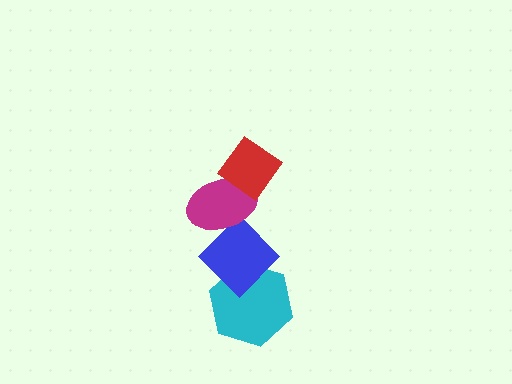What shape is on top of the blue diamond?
The magenta ellipse is on top of the blue diamond.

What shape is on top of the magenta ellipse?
The red diamond is on top of the magenta ellipse.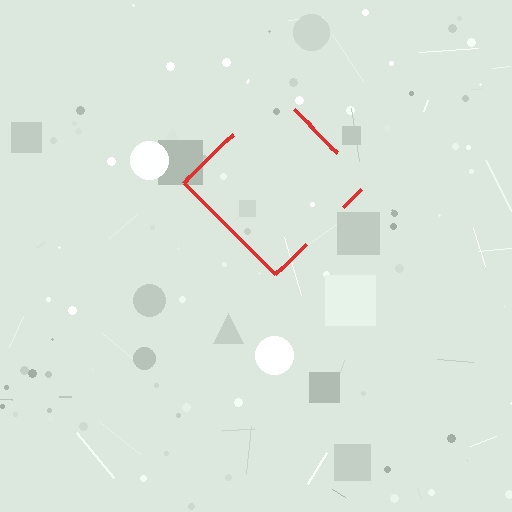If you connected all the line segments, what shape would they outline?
They would outline a diamond.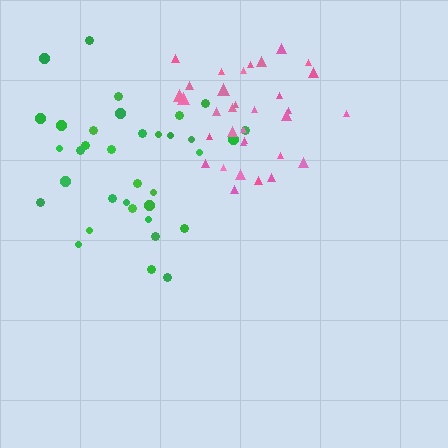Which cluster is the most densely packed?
Pink.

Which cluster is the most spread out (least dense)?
Green.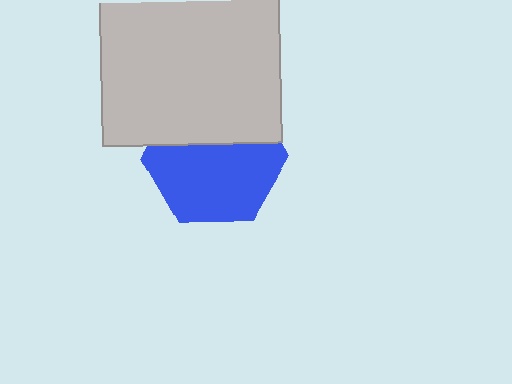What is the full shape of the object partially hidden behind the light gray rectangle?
The partially hidden object is a blue hexagon.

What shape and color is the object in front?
The object in front is a light gray rectangle.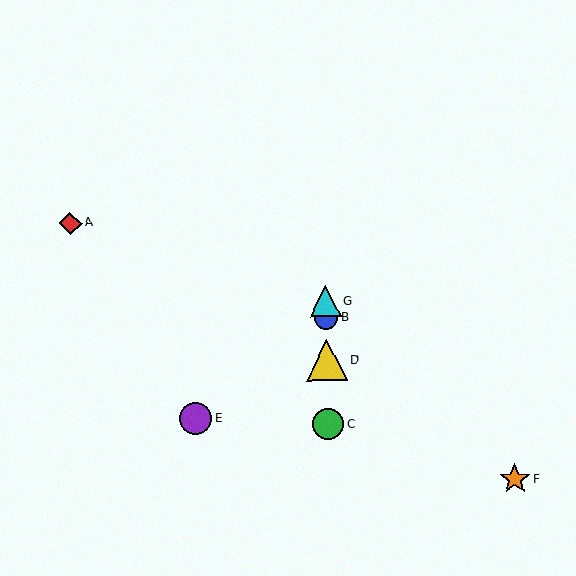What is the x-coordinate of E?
Object E is at x≈195.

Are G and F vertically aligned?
No, G is at x≈325 and F is at x≈515.